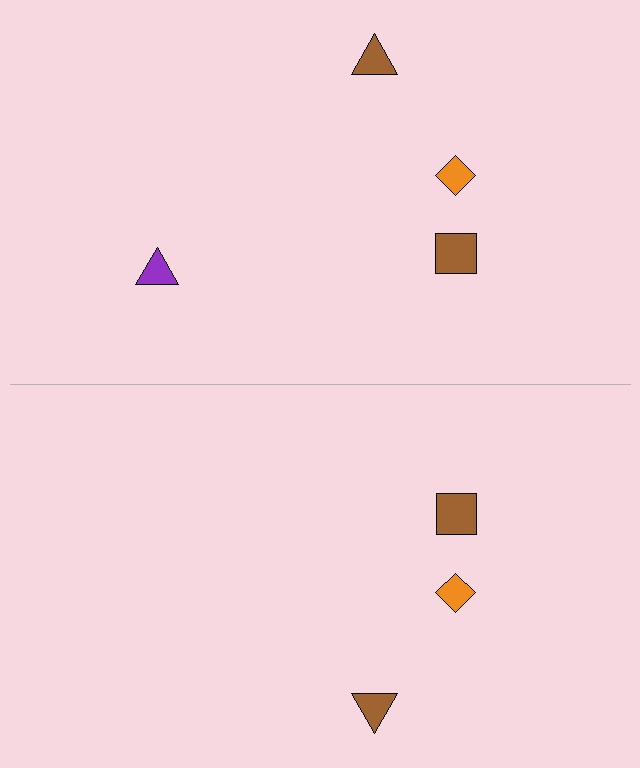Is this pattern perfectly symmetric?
No, the pattern is not perfectly symmetric. A purple triangle is missing from the bottom side.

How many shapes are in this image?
There are 7 shapes in this image.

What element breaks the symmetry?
A purple triangle is missing from the bottom side.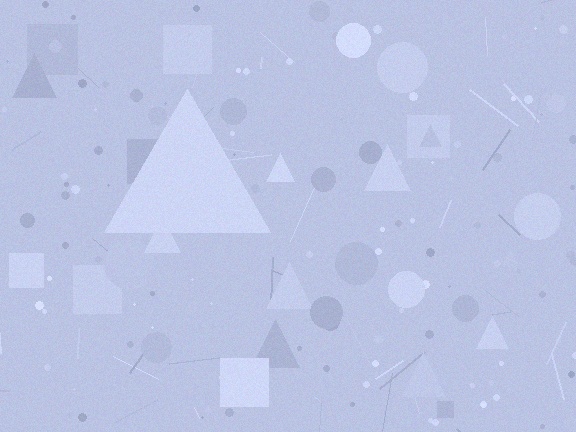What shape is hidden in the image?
A triangle is hidden in the image.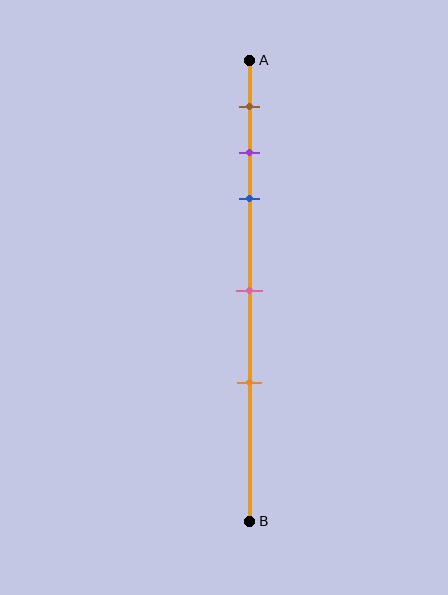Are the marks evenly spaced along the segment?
No, the marks are not evenly spaced.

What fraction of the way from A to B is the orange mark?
The orange mark is approximately 70% (0.7) of the way from A to B.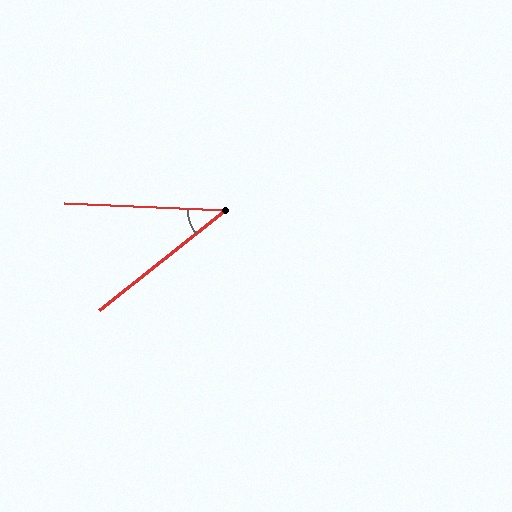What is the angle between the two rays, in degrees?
Approximately 41 degrees.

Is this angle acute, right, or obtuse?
It is acute.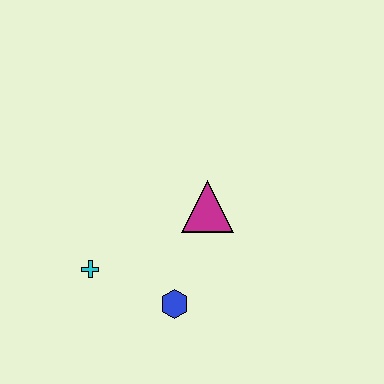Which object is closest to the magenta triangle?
The blue hexagon is closest to the magenta triangle.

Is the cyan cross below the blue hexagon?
No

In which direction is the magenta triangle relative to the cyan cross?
The magenta triangle is to the right of the cyan cross.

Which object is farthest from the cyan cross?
The magenta triangle is farthest from the cyan cross.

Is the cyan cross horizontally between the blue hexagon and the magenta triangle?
No